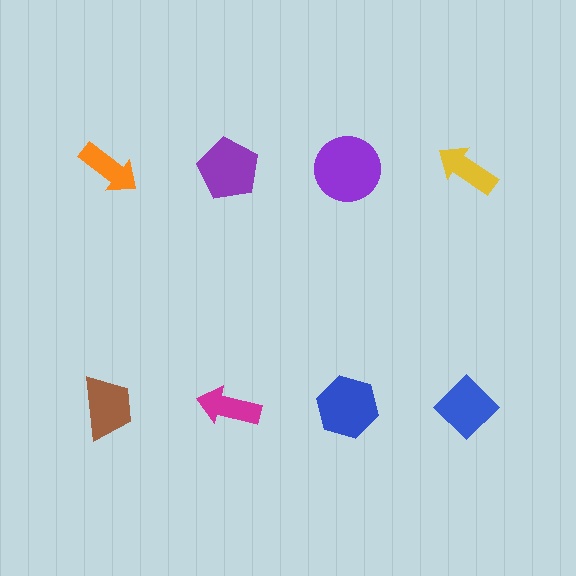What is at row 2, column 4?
A blue diamond.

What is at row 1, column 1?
An orange arrow.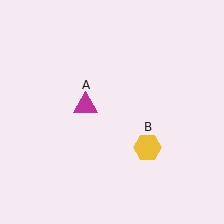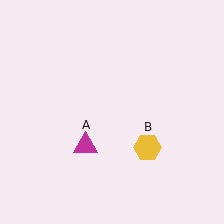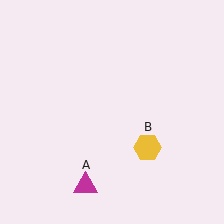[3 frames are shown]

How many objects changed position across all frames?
1 object changed position: magenta triangle (object A).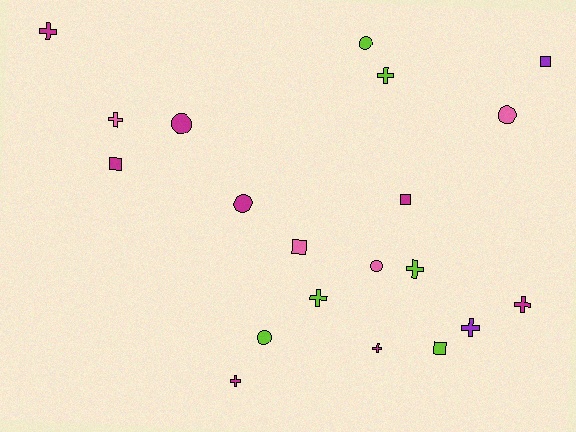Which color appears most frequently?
Magenta, with 8 objects.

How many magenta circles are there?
There are 2 magenta circles.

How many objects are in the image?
There are 20 objects.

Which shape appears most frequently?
Cross, with 9 objects.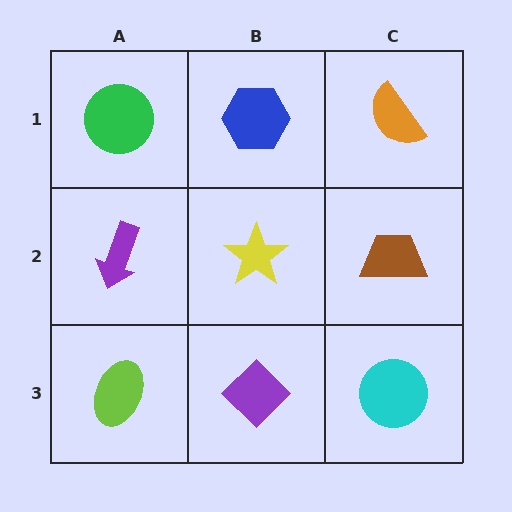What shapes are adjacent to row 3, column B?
A yellow star (row 2, column B), a lime ellipse (row 3, column A), a cyan circle (row 3, column C).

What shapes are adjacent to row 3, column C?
A brown trapezoid (row 2, column C), a purple diamond (row 3, column B).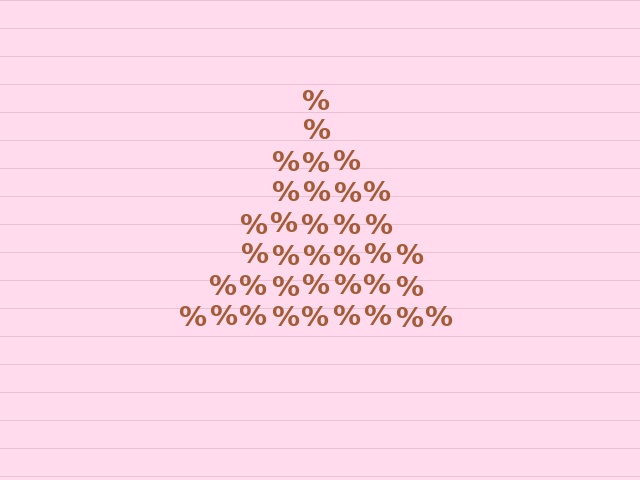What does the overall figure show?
The overall figure shows a triangle.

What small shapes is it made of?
It is made of small percent signs.